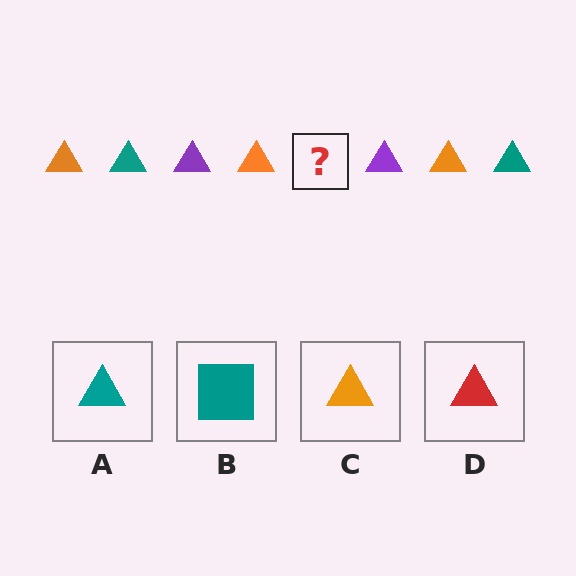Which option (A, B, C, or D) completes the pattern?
A.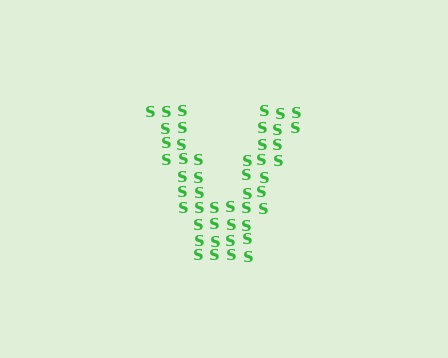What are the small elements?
The small elements are letter S's.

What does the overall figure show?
The overall figure shows the letter V.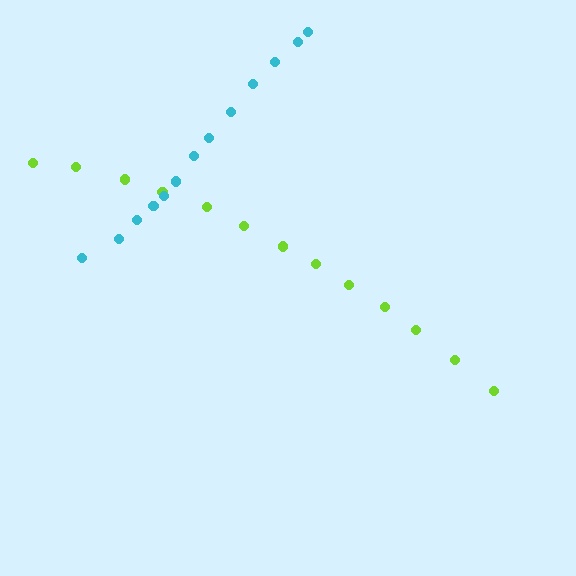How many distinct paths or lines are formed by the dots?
There are 2 distinct paths.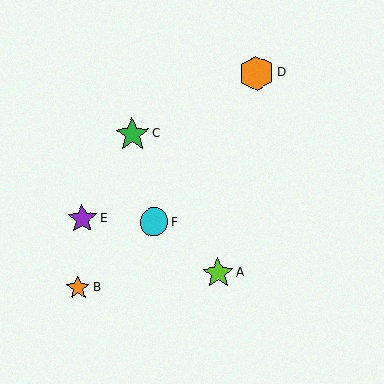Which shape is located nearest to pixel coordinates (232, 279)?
The lime star (labeled A) at (218, 273) is nearest to that location.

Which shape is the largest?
The orange hexagon (labeled D) is the largest.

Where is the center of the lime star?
The center of the lime star is at (218, 273).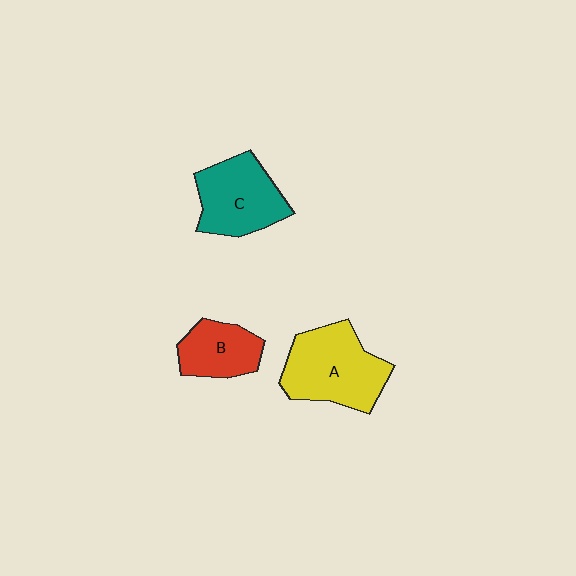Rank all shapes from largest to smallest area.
From largest to smallest: A (yellow), C (teal), B (red).